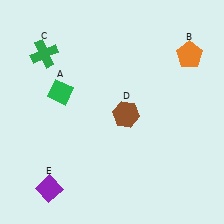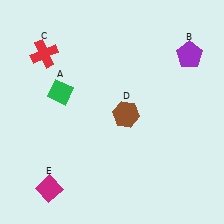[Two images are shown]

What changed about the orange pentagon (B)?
In Image 1, B is orange. In Image 2, it changed to purple.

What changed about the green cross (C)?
In Image 1, C is green. In Image 2, it changed to red.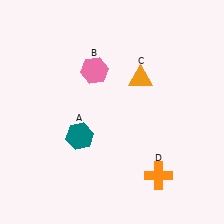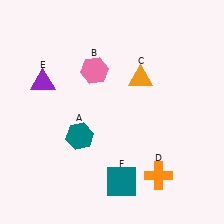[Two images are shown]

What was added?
A purple triangle (E), a teal square (F) were added in Image 2.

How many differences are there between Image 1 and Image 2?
There are 2 differences between the two images.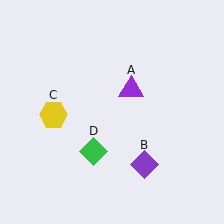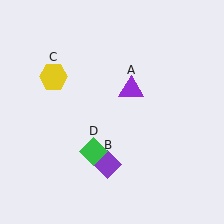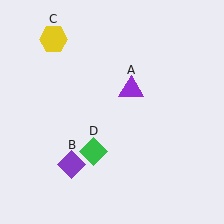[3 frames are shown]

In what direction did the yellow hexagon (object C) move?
The yellow hexagon (object C) moved up.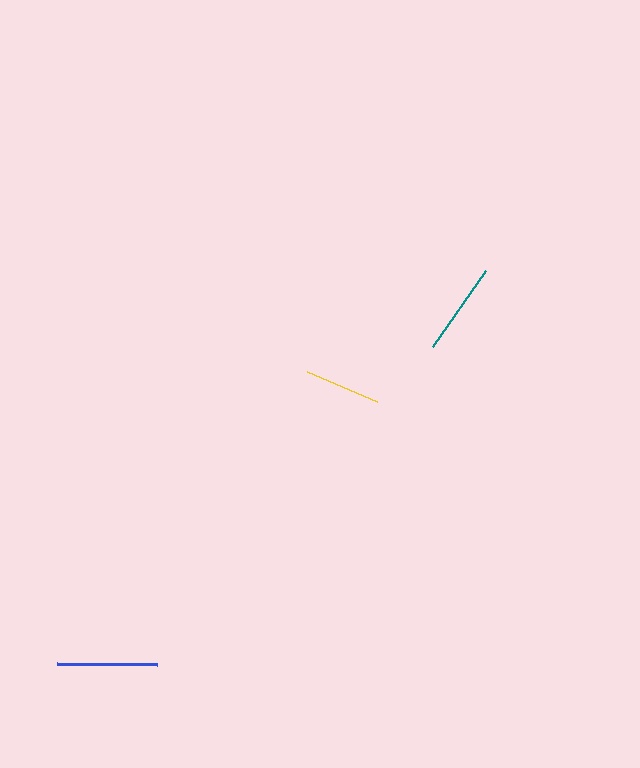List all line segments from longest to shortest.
From longest to shortest: blue, teal, yellow.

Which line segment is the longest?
The blue line is the longest at approximately 100 pixels.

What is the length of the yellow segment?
The yellow segment is approximately 77 pixels long.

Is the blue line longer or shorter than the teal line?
The blue line is longer than the teal line.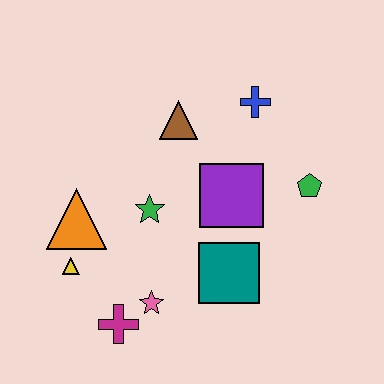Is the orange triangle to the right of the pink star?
No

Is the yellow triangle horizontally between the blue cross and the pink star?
No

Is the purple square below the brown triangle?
Yes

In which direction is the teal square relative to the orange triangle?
The teal square is to the right of the orange triangle.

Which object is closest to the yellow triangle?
The orange triangle is closest to the yellow triangle.